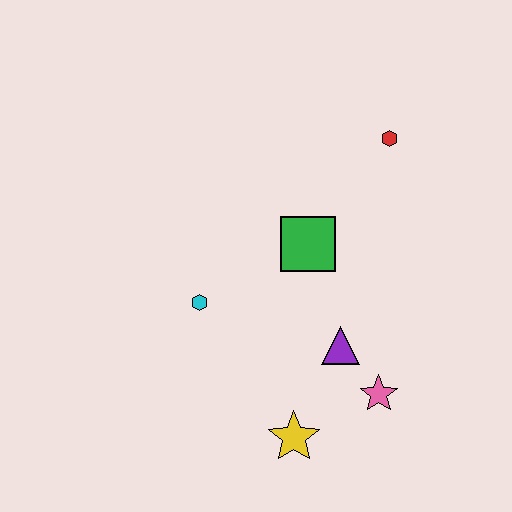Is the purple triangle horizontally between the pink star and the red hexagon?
No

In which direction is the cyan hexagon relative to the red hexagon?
The cyan hexagon is to the left of the red hexagon.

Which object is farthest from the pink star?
The red hexagon is farthest from the pink star.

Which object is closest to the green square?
The purple triangle is closest to the green square.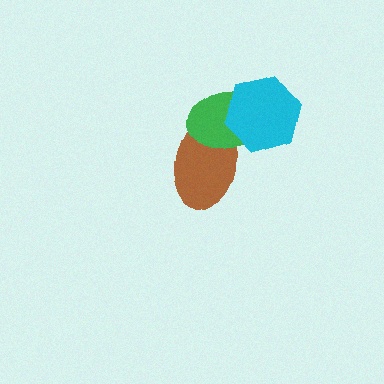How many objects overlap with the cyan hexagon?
2 objects overlap with the cyan hexagon.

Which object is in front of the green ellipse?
The cyan hexagon is in front of the green ellipse.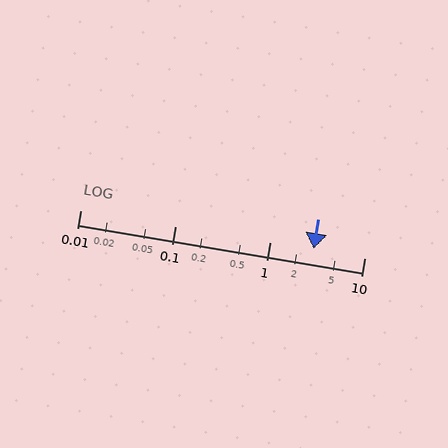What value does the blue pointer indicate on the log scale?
The pointer indicates approximately 2.9.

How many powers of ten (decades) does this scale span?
The scale spans 3 decades, from 0.01 to 10.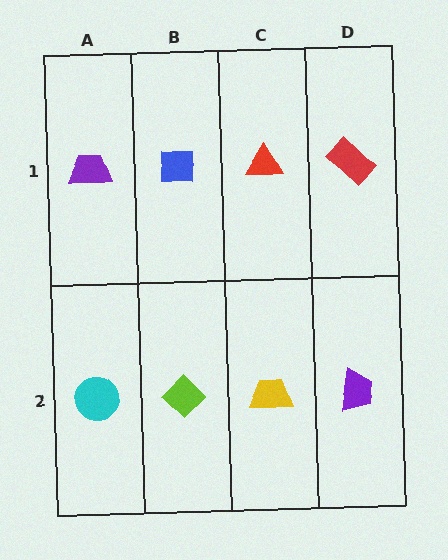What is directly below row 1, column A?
A cyan circle.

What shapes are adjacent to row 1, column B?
A lime diamond (row 2, column B), a purple trapezoid (row 1, column A), a red triangle (row 1, column C).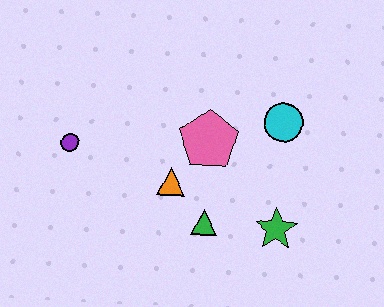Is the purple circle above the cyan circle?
No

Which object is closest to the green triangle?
The orange triangle is closest to the green triangle.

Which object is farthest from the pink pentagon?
The purple circle is farthest from the pink pentagon.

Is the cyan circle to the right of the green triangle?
Yes